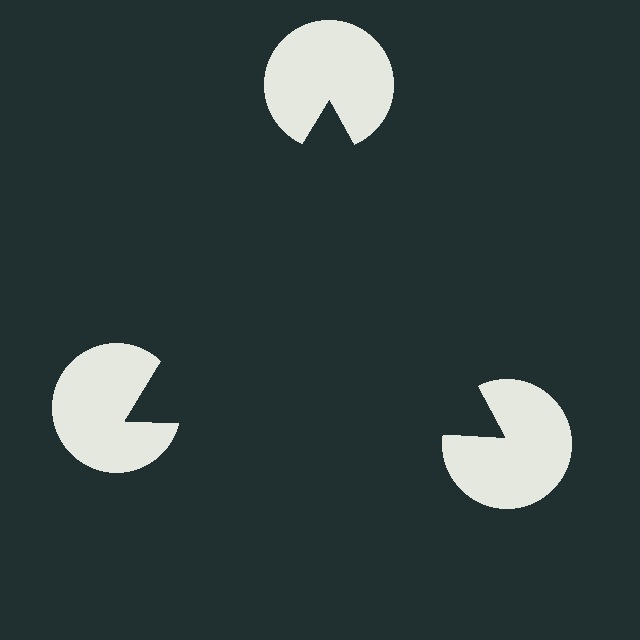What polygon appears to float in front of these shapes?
An illusory triangle — its edges are inferred from the aligned wedge cuts in the pac-man discs, not physically drawn.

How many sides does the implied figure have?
3 sides.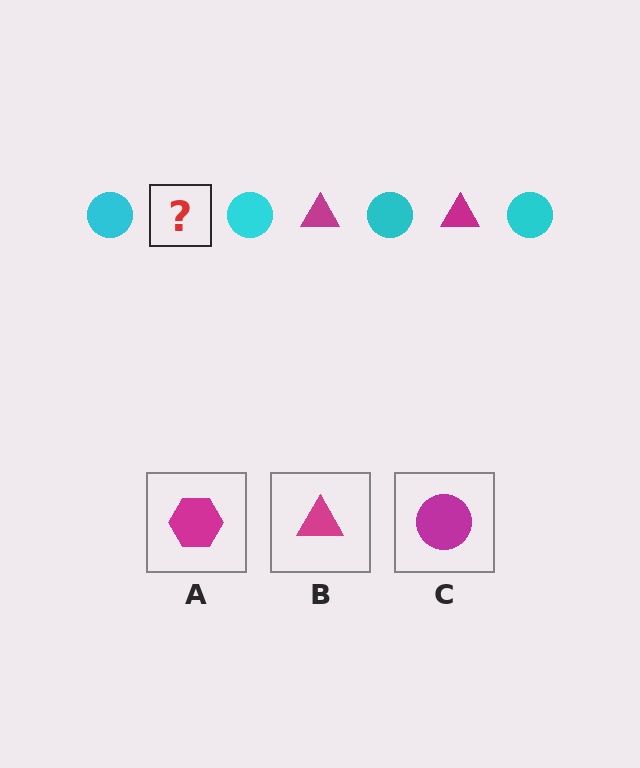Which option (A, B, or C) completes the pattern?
B.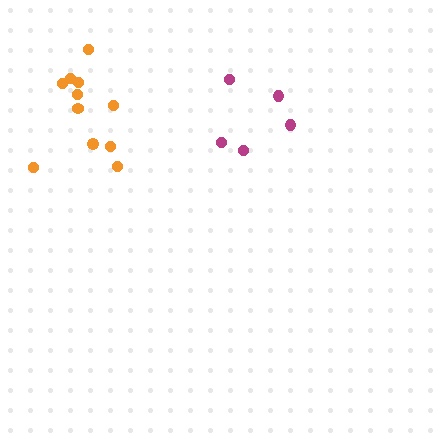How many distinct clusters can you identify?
There are 2 distinct clusters.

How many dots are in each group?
Group 1: 5 dots, Group 2: 11 dots (16 total).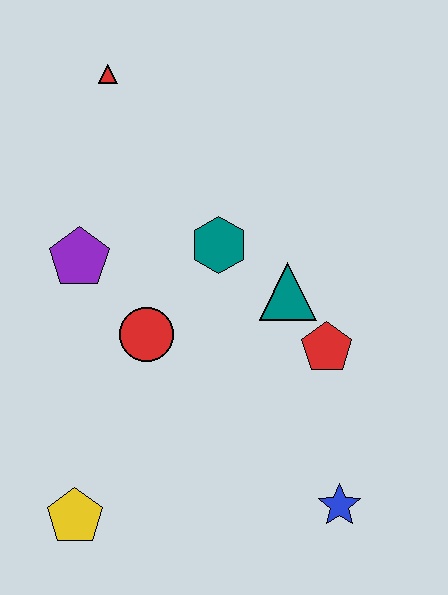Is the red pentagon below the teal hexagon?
Yes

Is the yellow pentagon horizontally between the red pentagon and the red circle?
No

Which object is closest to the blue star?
The red pentagon is closest to the blue star.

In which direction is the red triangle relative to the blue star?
The red triangle is above the blue star.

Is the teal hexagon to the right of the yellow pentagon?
Yes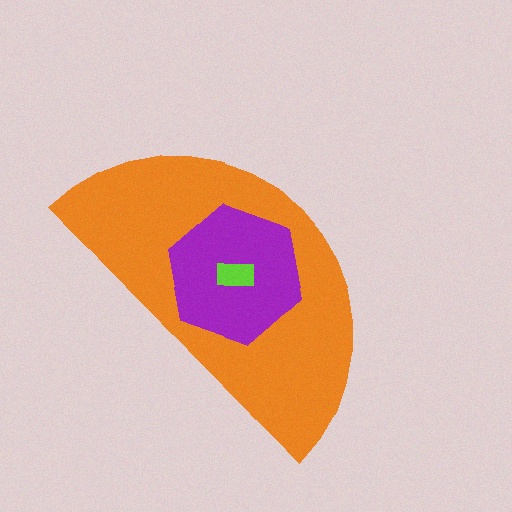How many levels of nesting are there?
3.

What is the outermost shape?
The orange semicircle.